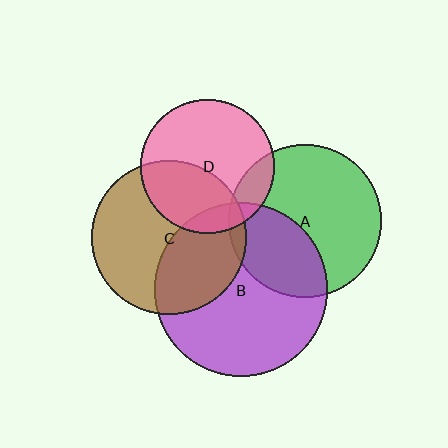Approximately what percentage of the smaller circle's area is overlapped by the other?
Approximately 10%.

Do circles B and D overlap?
Yes.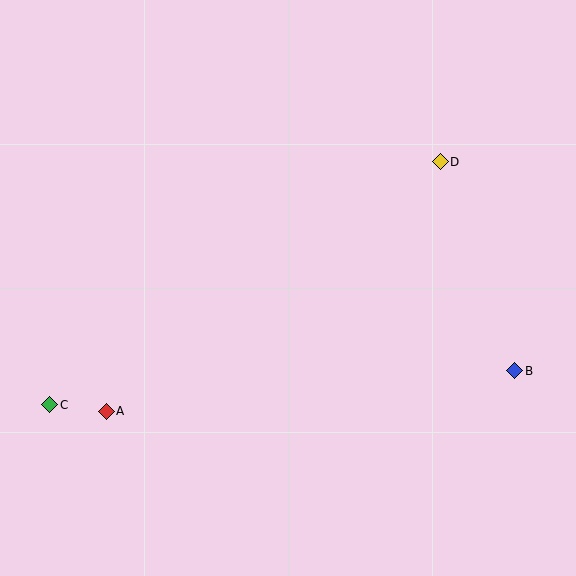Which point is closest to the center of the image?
Point D at (440, 162) is closest to the center.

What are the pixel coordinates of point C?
Point C is at (50, 405).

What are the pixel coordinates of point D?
Point D is at (440, 162).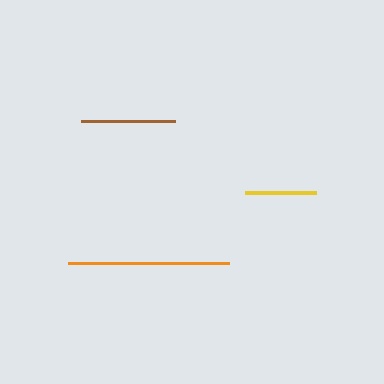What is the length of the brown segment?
The brown segment is approximately 94 pixels long.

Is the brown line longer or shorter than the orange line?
The orange line is longer than the brown line.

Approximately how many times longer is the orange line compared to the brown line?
The orange line is approximately 1.7 times the length of the brown line.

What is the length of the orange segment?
The orange segment is approximately 161 pixels long.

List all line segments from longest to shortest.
From longest to shortest: orange, brown, yellow.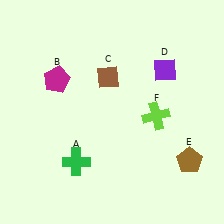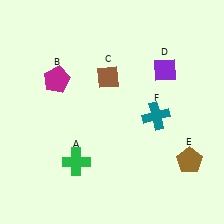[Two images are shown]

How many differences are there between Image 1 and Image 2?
There is 1 difference between the two images.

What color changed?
The cross (F) changed from lime in Image 1 to teal in Image 2.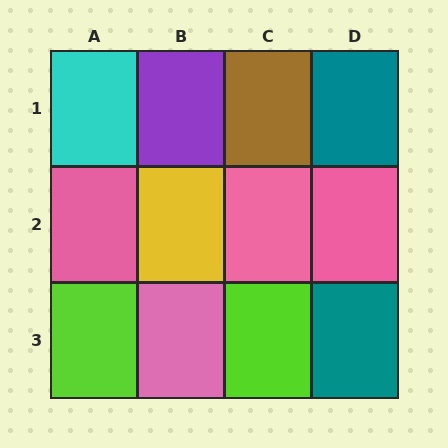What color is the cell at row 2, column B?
Yellow.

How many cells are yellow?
1 cell is yellow.